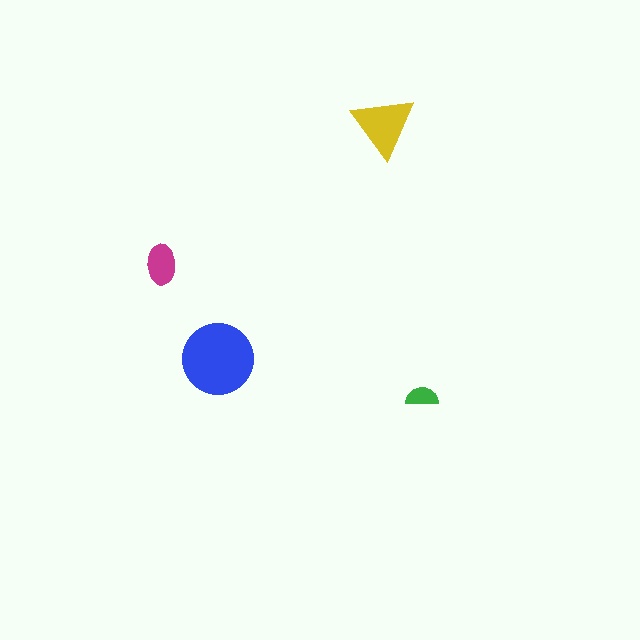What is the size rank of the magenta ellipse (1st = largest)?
3rd.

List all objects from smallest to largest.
The green semicircle, the magenta ellipse, the yellow triangle, the blue circle.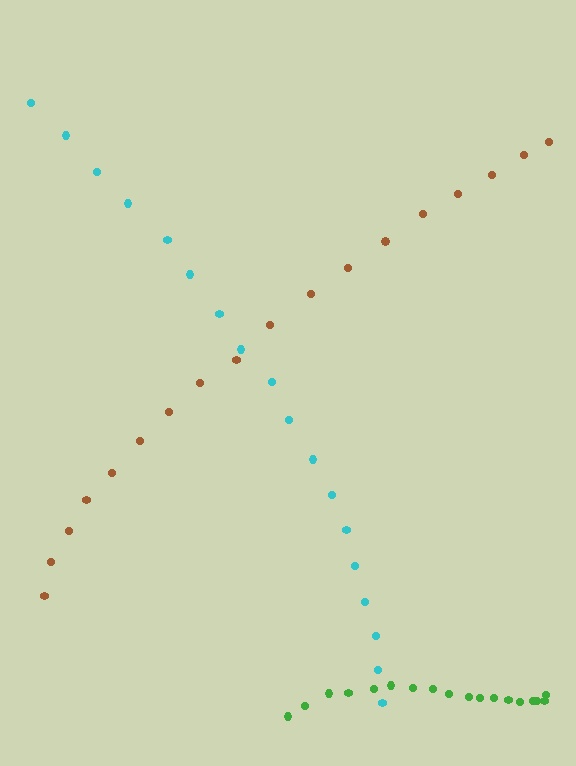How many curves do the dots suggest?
There are 3 distinct paths.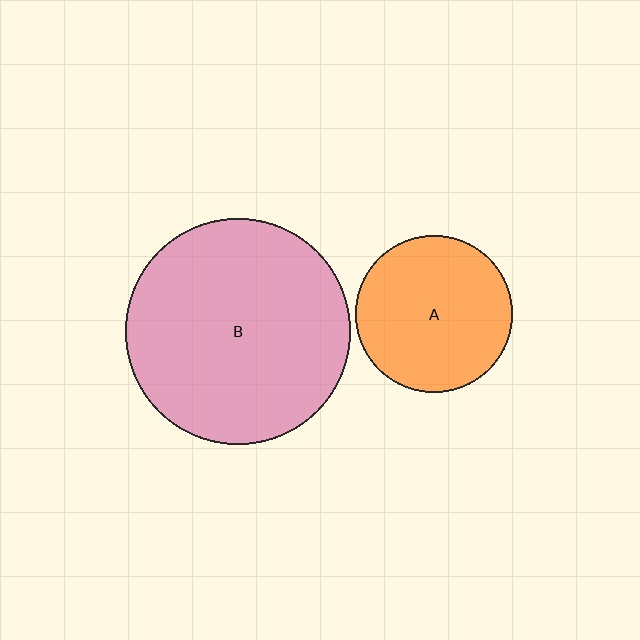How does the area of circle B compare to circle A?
Approximately 2.1 times.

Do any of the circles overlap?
No, none of the circles overlap.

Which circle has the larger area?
Circle B (pink).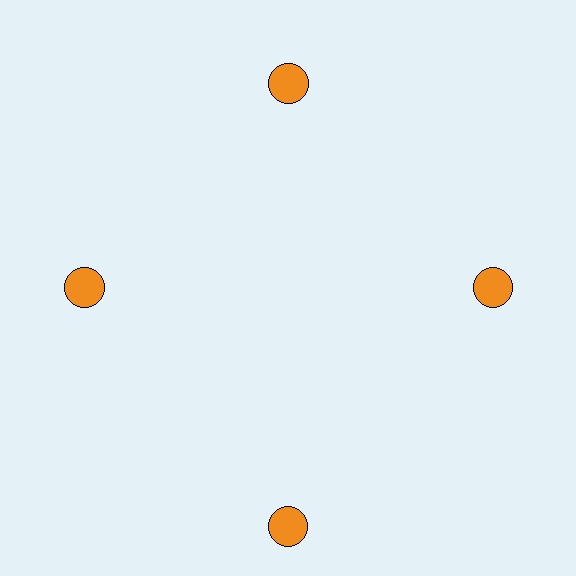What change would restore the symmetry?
The symmetry would be restored by moving it inward, back onto the ring so that all 4 circles sit at equal angles and equal distance from the center.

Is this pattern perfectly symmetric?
No. The 4 orange circles are arranged in a ring, but one element near the 6 o'clock position is pushed outward from the center, breaking the 4-fold rotational symmetry.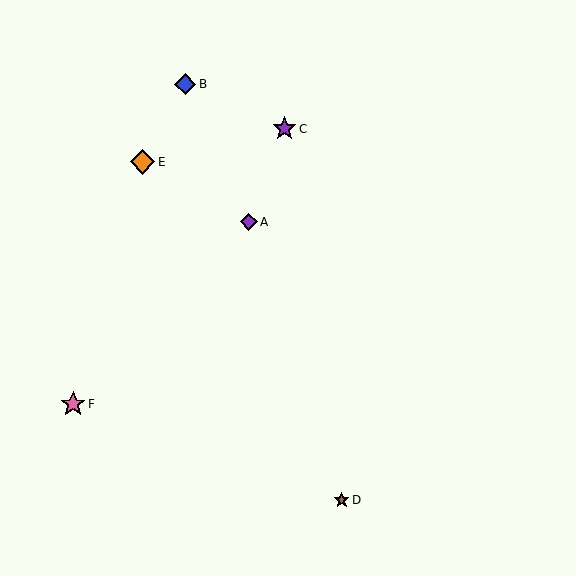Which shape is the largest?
The pink star (labeled F) is the largest.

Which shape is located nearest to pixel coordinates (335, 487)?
The brown star (labeled D) at (342, 500) is nearest to that location.